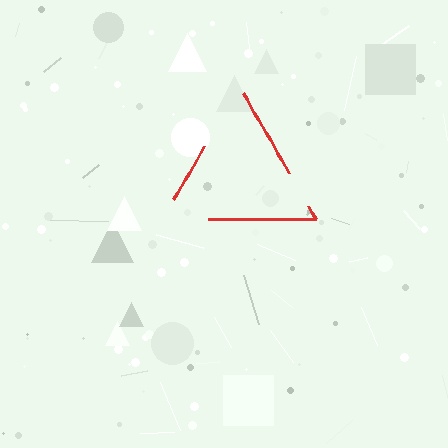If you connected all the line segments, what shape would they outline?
They would outline a triangle.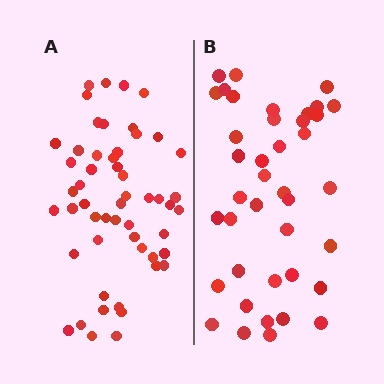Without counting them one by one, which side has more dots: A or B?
Region A (the left region) has more dots.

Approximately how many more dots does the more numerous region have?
Region A has approximately 15 more dots than region B.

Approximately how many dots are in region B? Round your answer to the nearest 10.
About 40 dots.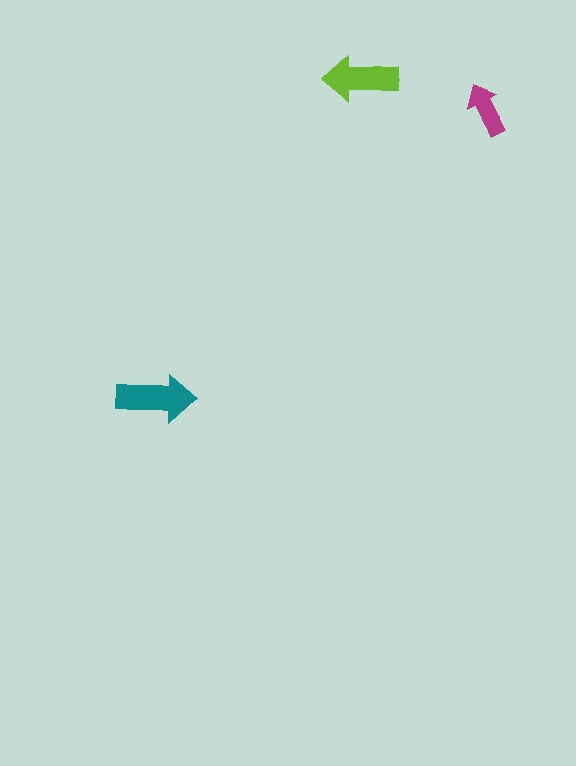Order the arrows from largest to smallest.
the teal one, the lime one, the magenta one.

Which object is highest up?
The lime arrow is topmost.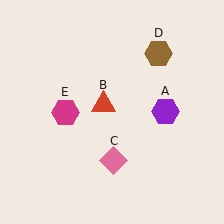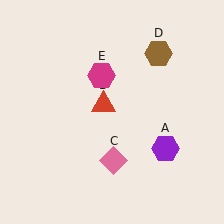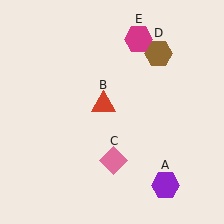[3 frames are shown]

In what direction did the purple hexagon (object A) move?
The purple hexagon (object A) moved down.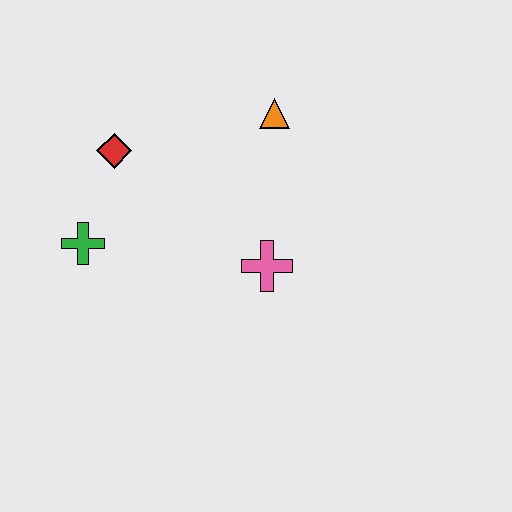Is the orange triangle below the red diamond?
No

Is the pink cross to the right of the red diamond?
Yes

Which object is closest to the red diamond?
The green cross is closest to the red diamond.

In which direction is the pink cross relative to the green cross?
The pink cross is to the right of the green cross.